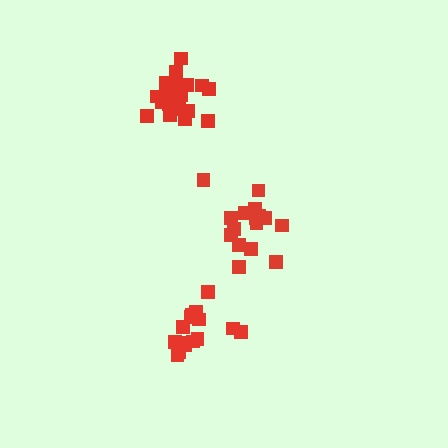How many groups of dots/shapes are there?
There are 3 groups.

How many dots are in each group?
Group 1: 17 dots, Group 2: 21 dots, Group 3: 15 dots (53 total).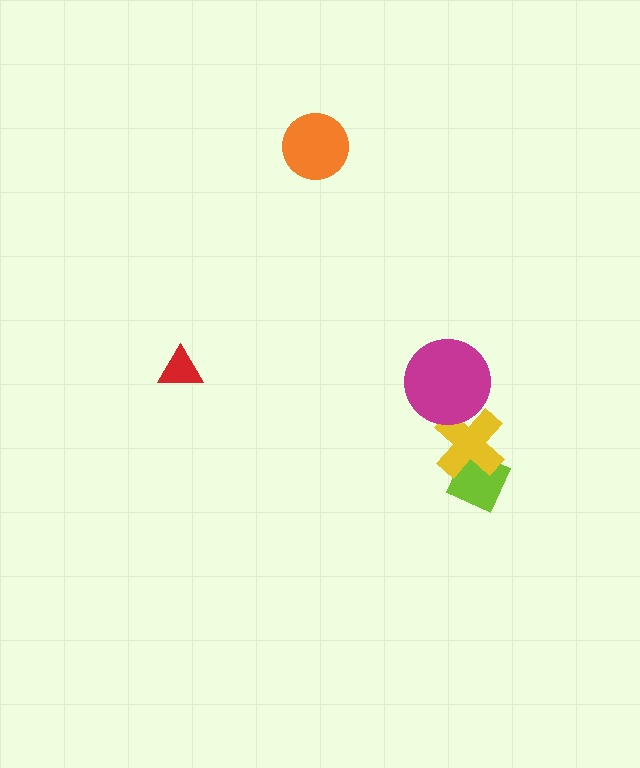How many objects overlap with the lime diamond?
1 object overlaps with the lime diamond.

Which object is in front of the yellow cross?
The magenta circle is in front of the yellow cross.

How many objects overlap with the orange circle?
0 objects overlap with the orange circle.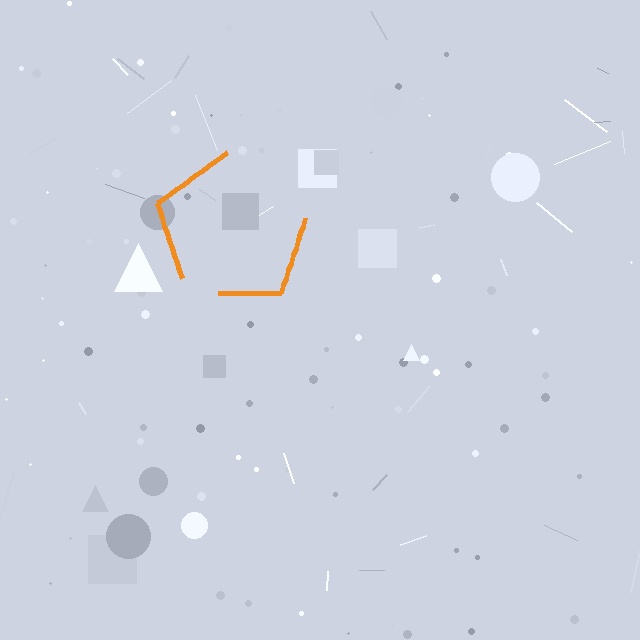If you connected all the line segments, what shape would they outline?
They would outline a pentagon.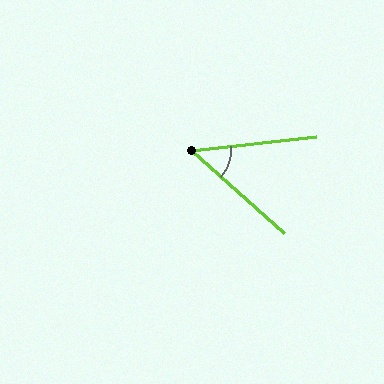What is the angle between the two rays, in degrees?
Approximately 48 degrees.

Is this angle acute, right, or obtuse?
It is acute.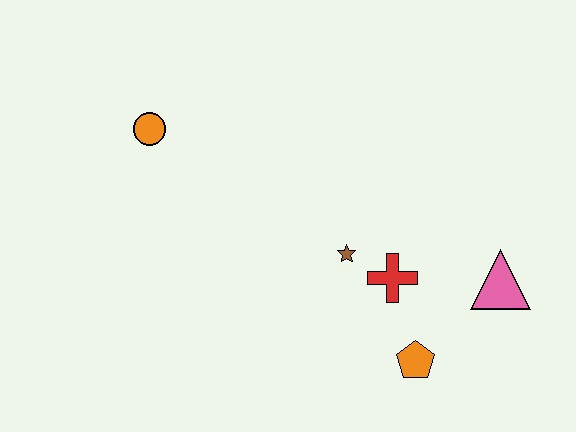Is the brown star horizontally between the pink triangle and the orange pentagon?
No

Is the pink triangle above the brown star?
No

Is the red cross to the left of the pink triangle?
Yes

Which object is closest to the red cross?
The brown star is closest to the red cross.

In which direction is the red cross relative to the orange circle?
The red cross is to the right of the orange circle.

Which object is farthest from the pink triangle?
The orange circle is farthest from the pink triangle.